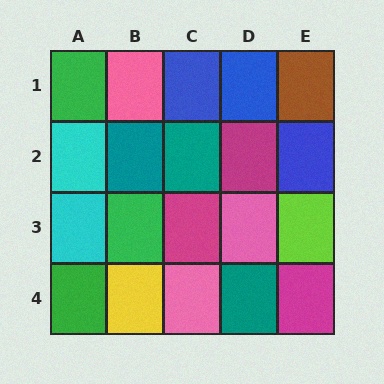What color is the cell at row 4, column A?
Green.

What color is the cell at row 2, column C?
Teal.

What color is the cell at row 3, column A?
Cyan.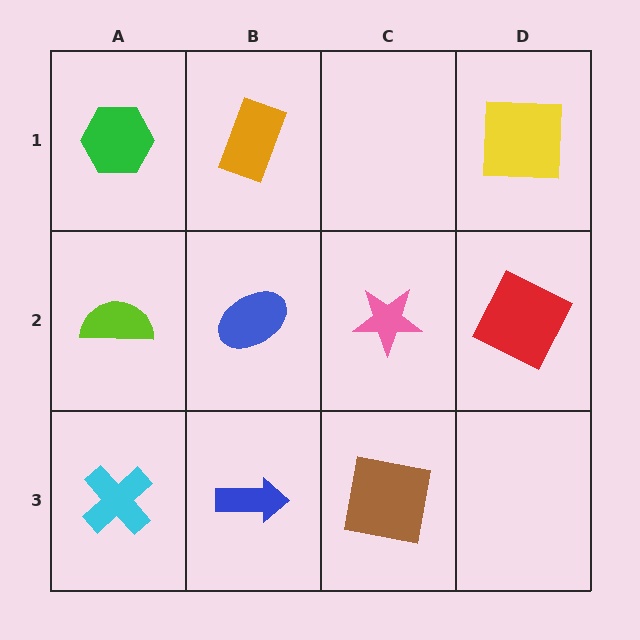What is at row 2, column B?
A blue ellipse.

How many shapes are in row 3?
3 shapes.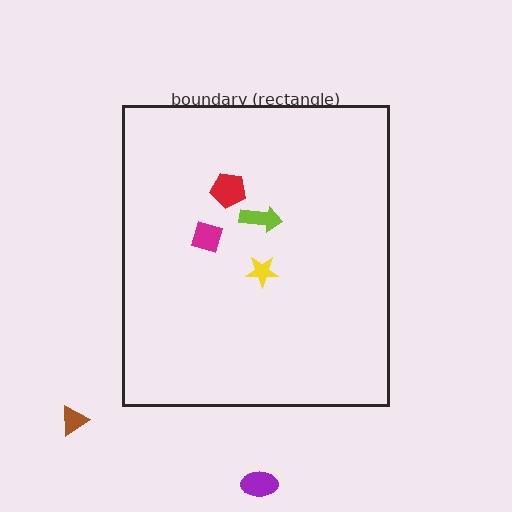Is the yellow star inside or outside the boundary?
Inside.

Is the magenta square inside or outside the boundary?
Inside.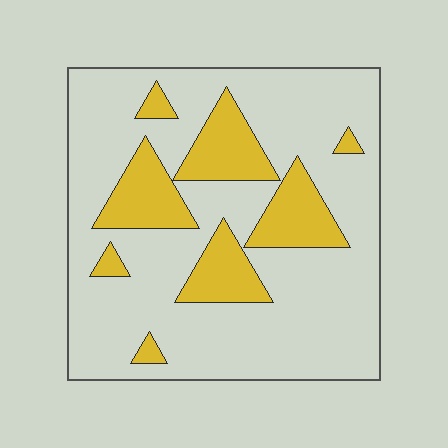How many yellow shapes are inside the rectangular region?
8.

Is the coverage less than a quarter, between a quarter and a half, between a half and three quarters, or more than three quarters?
Less than a quarter.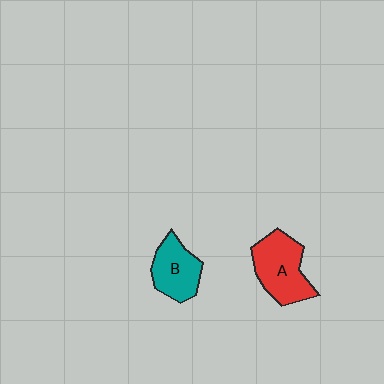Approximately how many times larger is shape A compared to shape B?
Approximately 1.3 times.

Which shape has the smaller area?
Shape B (teal).